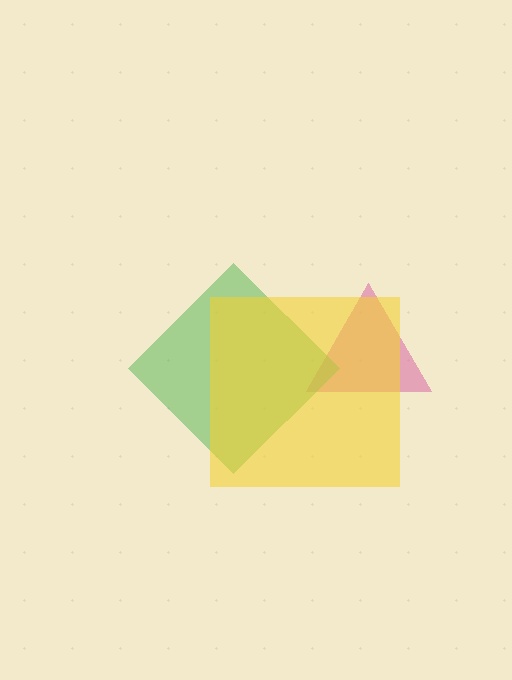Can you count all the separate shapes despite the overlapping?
Yes, there are 3 separate shapes.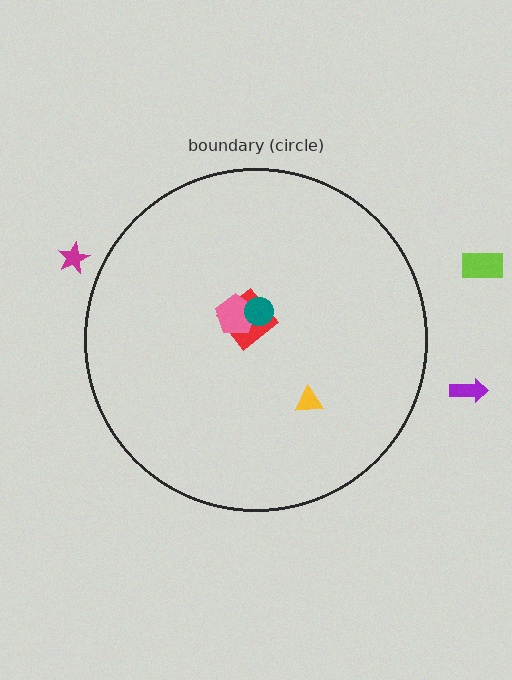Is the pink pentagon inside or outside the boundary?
Inside.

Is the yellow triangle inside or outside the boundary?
Inside.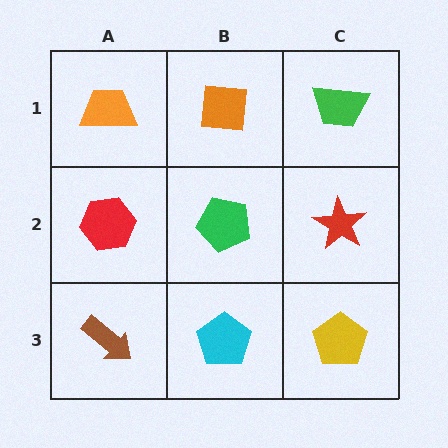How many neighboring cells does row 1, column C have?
2.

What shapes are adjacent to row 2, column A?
An orange trapezoid (row 1, column A), a brown arrow (row 3, column A), a green pentagon (row 2, column B).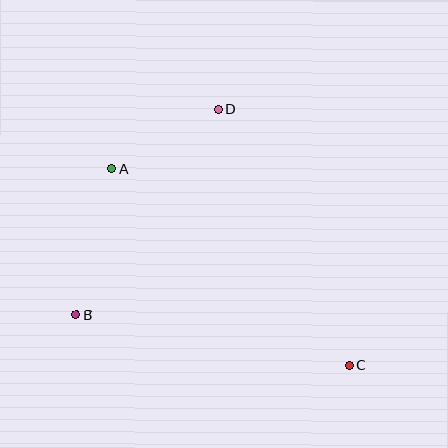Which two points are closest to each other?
Points A and D are closest to each other.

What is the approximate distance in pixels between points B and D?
The distance between B and D is approximately 250 pixels.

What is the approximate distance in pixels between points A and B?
The distance between A and B is approximately 150 pixels.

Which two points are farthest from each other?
Points A and C are farthest from each other.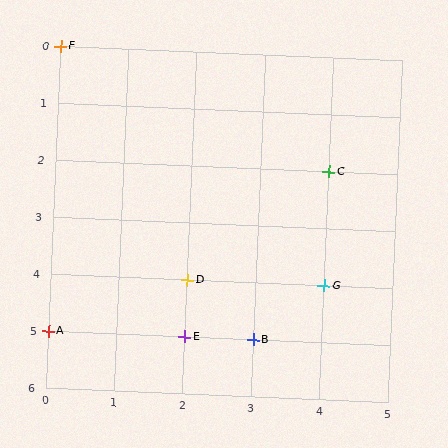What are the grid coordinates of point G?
Point G is at grid coordinates (4, 4).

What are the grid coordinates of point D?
Point D is at grid coordinates (2, 4).